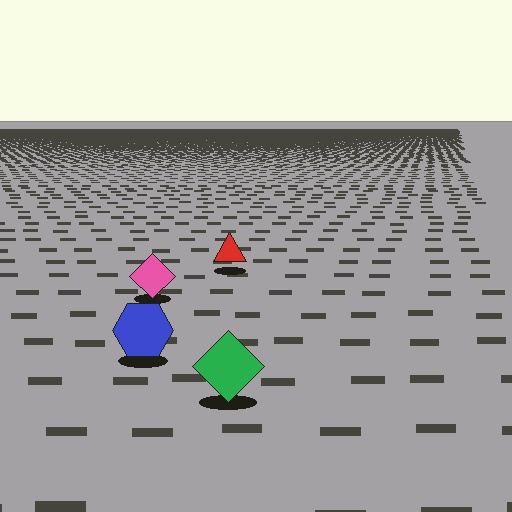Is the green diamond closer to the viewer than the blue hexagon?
Yes. The green diamond is closer — you can tell from the texture gradient: the ground texture is coarser near it.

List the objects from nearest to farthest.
From nearest to farthest: the green diamond, the blue hexagon, the pink diamond, the red triangle.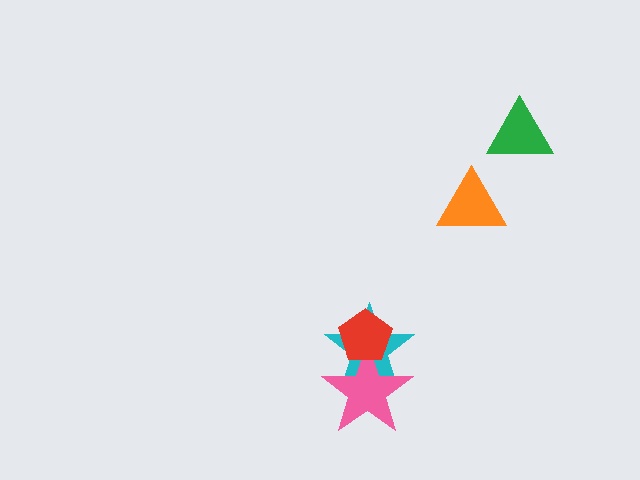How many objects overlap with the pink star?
2 objects overlap with the pink star.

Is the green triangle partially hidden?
No, no other shape covers it.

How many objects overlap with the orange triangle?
0 objects overlap with the orange triangle.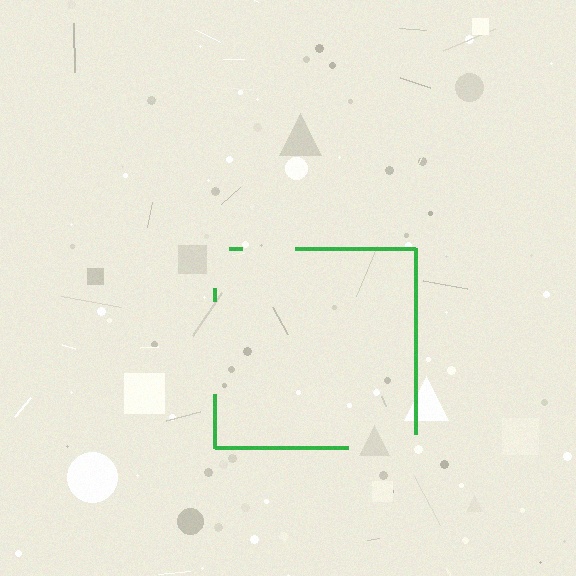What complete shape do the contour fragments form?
The contour fragments form a square.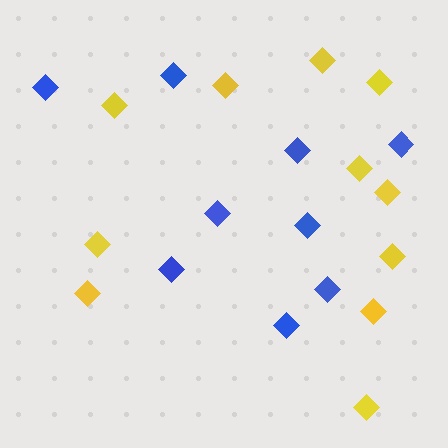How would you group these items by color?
There are 2 groups: one group of blue diamonds (9) and one group of yellow diamonds (11).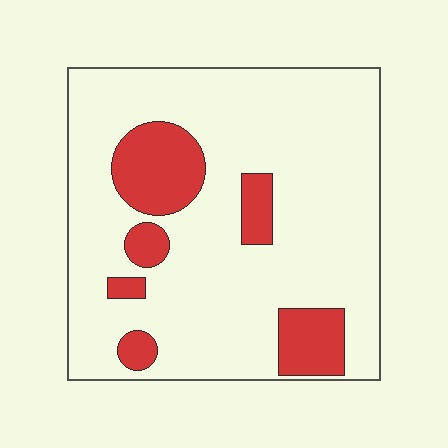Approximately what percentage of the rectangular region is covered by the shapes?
Approximately 20%.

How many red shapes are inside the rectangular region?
6.